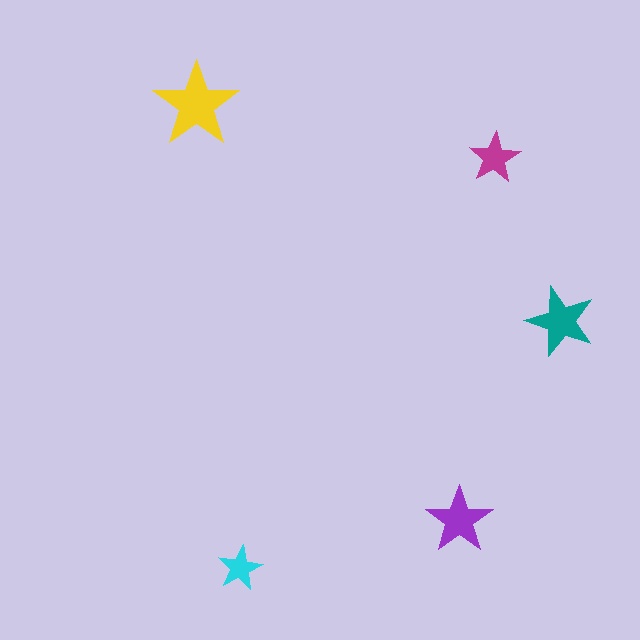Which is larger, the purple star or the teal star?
The teal one.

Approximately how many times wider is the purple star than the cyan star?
About 1.5 times wider.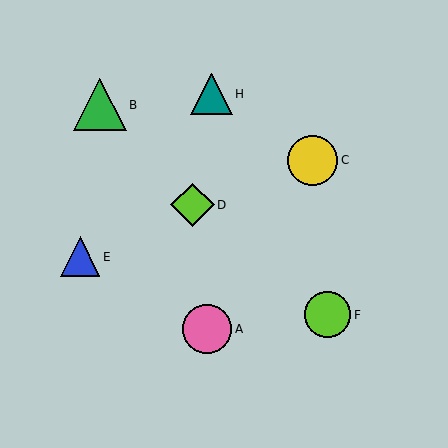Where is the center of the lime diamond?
The center of the lime diamond is at (192, 205).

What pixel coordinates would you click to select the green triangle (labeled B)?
Click at (100, 105) to select the green triangle B.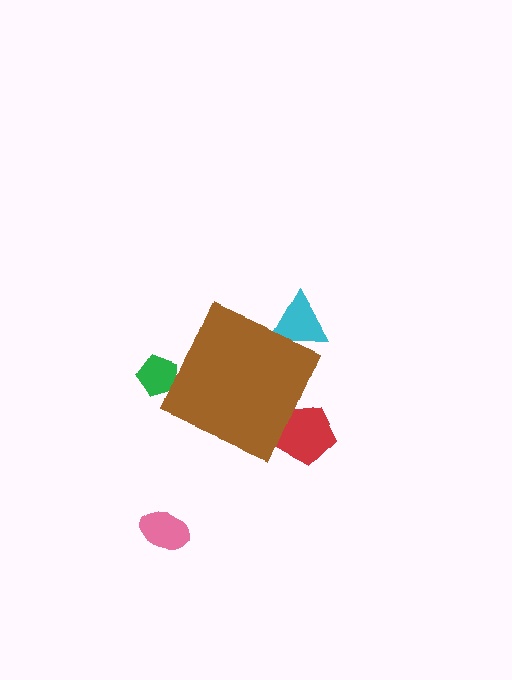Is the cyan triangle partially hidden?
Yes, the cyan triangle is partially hidden behind the brown diamond.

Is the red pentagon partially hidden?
Yes, the red pentagon is partially hidden behind the brown diamond.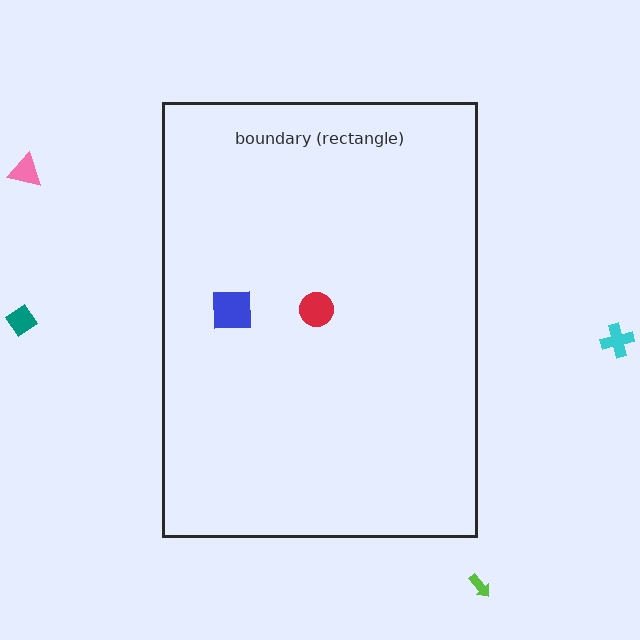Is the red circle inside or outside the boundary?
Inside.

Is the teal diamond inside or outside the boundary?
Outside.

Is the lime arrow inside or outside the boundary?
Outside.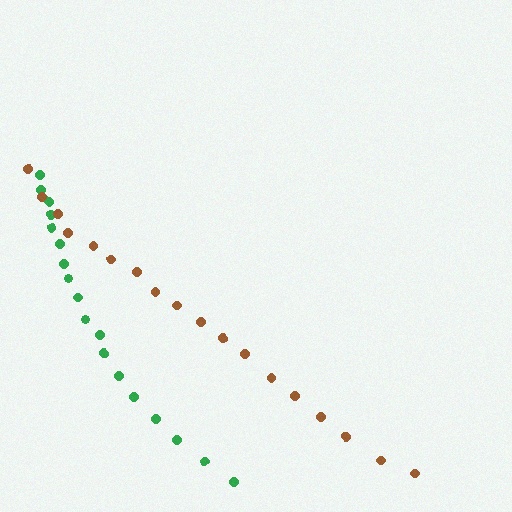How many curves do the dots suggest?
There are 2 distinct paths.